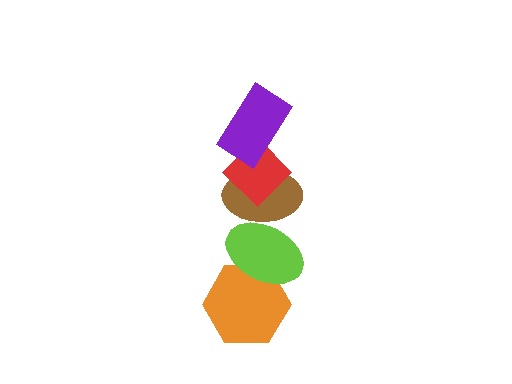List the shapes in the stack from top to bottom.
From top to bottom: the purple rectangle, the red diamond, the brown ellipse, the lime ellipse, the orange hexagon.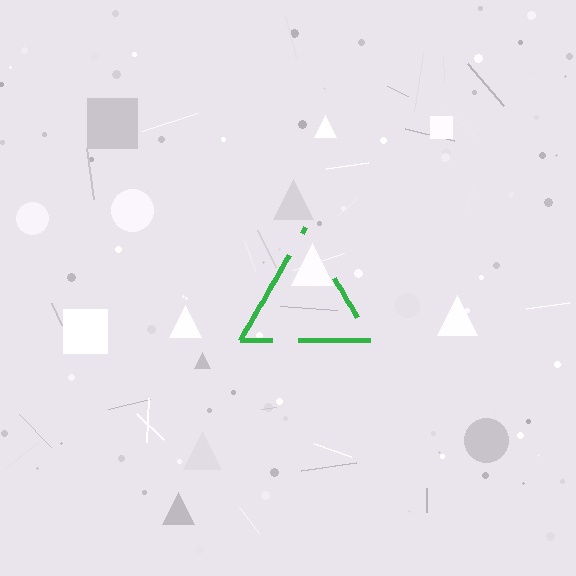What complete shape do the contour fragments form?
The contour fragments form a triangle.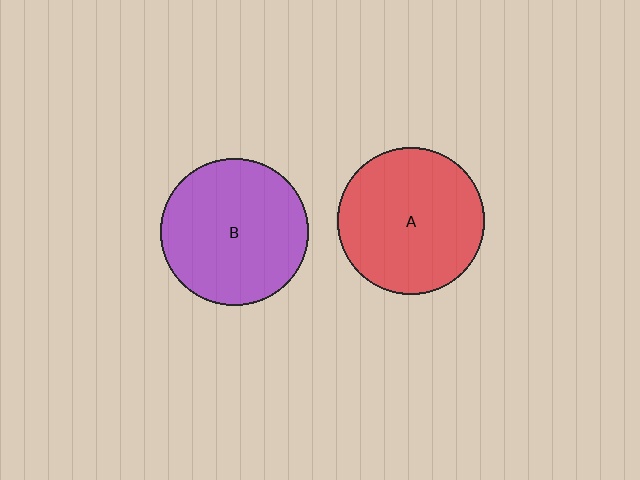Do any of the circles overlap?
No, none of the circles overlap.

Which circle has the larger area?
Circle B (purple).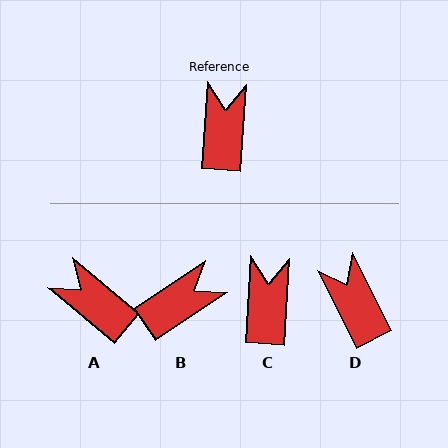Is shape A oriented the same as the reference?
No, it is off by about 54 degrees.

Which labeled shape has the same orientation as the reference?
C.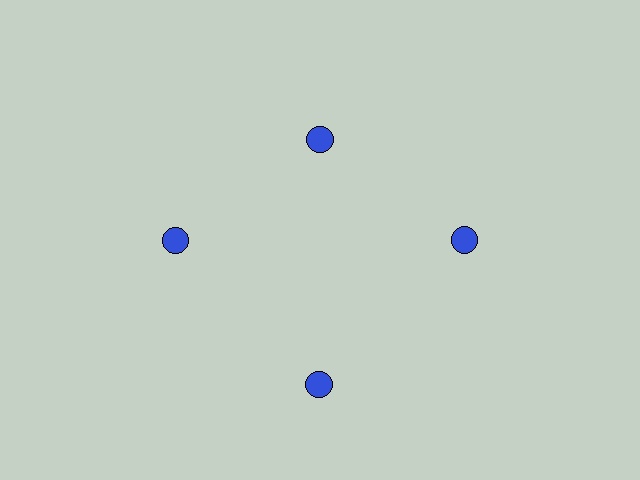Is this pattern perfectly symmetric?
No. The 4 blue circles are arranged in a ring, but one element near the 12 o'clock position is pulled inward toward the center, breaking the 4-fold rotational symmetry.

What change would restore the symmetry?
The symmetry would be restored by moving it outward, back onto the ring so that all 4 circles sit at equal angles and equal distance from the center.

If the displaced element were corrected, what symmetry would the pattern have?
It would have 4-fold rotational symmetry — the pattern would map onto itself every 90 degrees.